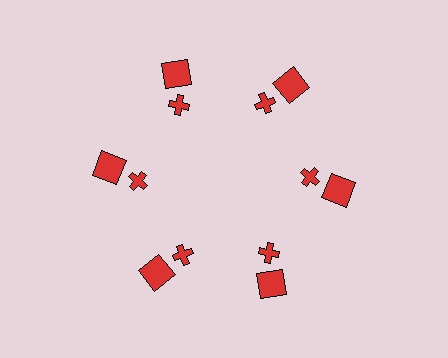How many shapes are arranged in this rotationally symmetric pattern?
There are 12 shapes, arranged in 6 groups of 2.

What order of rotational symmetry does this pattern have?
This pattern has 6-fold rotational symmetry.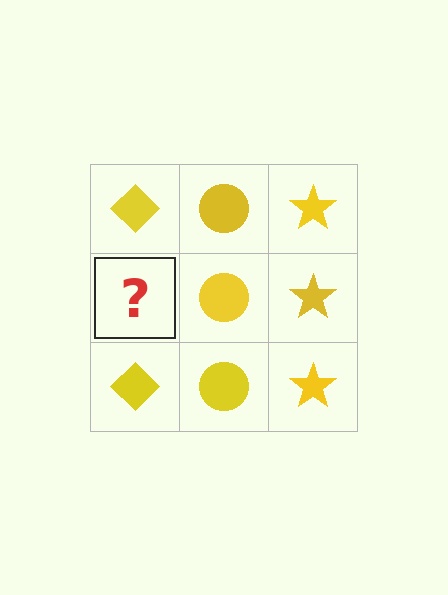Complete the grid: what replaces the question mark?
The question mark should be replaced with a yellow diamond.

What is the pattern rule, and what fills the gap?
The rule is that each column has a consistent shape. The gap should be filled with a yellow diamond.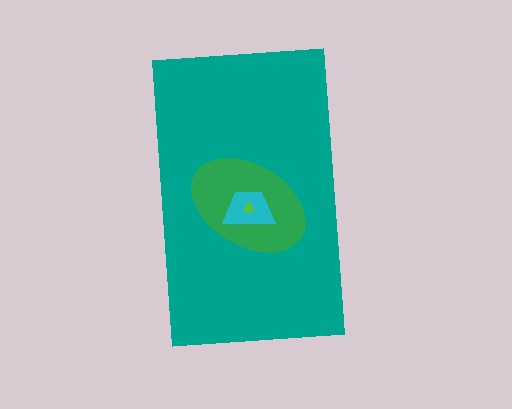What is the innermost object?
The lime triangle.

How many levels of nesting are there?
4.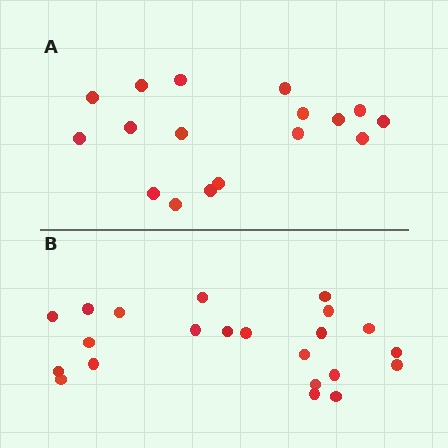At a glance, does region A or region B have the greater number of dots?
Region B (the bottom region) has more dots.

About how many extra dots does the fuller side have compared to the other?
Region B has about 5 more dots than region A.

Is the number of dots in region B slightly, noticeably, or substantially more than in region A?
Region B has noticeably more, but not dramatically so. The ratio is roughly 1.3 to 1.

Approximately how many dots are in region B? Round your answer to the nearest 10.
About 20 dots. (The exact count is 22, which rounds to 20.)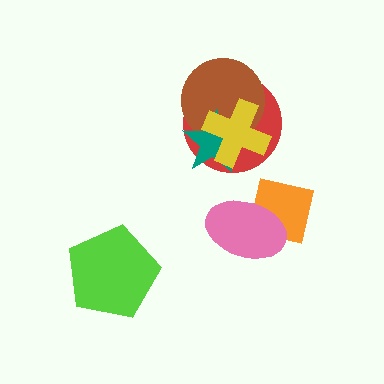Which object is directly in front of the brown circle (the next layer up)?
The teal star is directly in front of the brown circle.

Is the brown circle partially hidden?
Yes, it is partially covered by another shape.